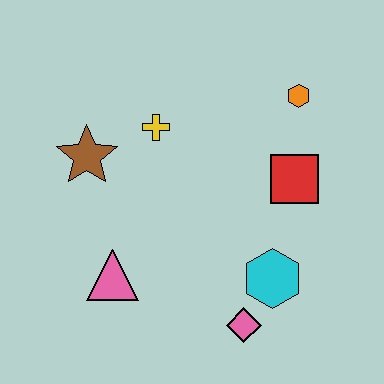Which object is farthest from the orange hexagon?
The pink triangle is farthest from the orange hexagon.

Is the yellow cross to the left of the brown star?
No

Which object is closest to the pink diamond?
The cyan hexagon is closest to the pink diamond.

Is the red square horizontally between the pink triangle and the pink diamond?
No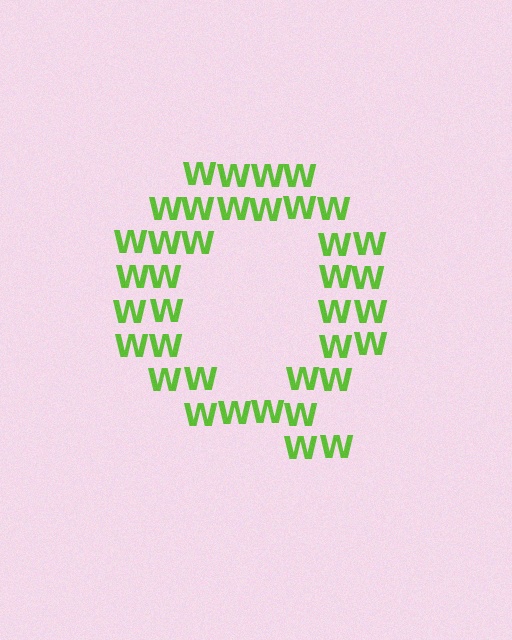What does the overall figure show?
The overall figure shows the letter Q.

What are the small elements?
The small elements are letter W's.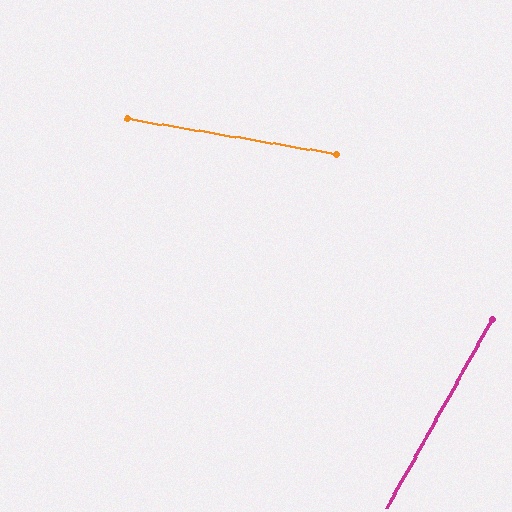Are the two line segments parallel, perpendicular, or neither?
Neither parallel nor perpendicular — they differ by about 70°.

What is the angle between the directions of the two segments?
Approximately 70 degrees.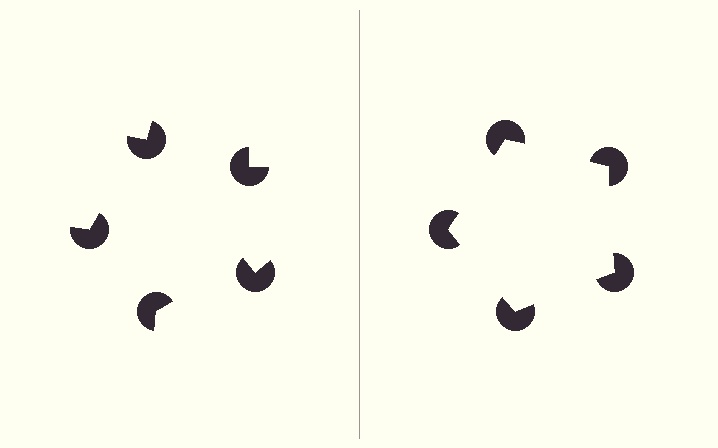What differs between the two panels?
The pac-man discs are positioned identically on both sides; only the wedge orientations differ. On the right they align to a pentagon; on the left they are misaligned.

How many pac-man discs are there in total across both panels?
10 — 5 on each side.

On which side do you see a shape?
An illusory pentagon appears on the right side. On the left side the wedge cuts are rotated, so no coherent shape forms.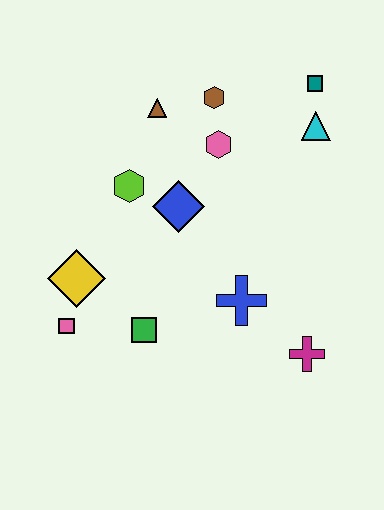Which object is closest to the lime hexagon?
The blue diamond is closest to the lime hexagon.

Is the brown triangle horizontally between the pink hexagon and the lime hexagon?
Yes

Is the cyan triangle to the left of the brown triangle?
No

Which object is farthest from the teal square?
The pink square is farthest from the teal square.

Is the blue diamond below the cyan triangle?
Yes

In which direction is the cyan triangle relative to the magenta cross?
The cyan triangle is above the magenta cross.